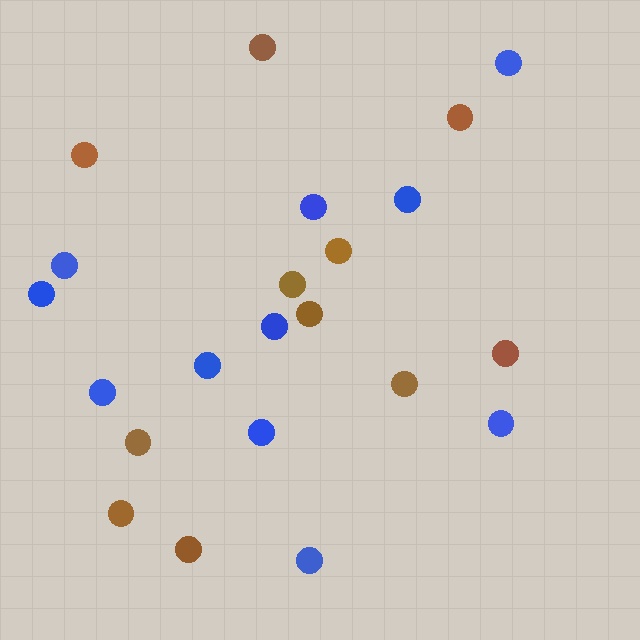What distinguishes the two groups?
There are 2 groups: one group of brown circles (11) and one group of blue circles (11).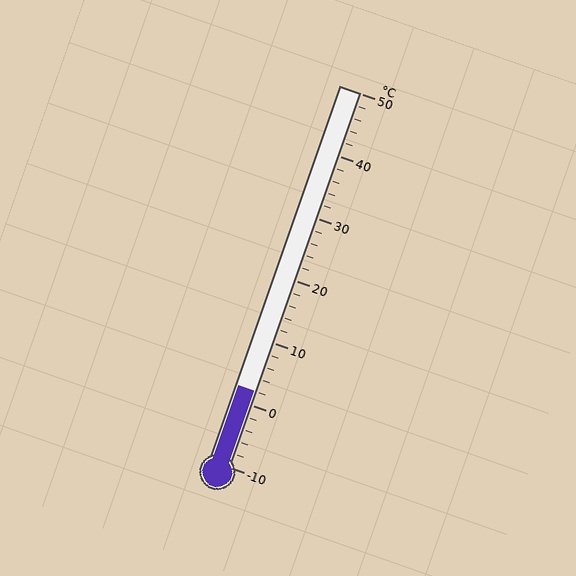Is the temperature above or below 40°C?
The temperature is below 40°C.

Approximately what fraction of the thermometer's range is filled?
The thermometer is filled to approximately 20% of its range.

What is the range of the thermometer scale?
The thermometer scale ranges from -10°C to 50°C.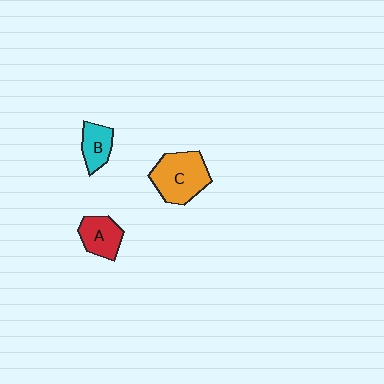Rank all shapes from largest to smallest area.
From largest to smallest: C (orange), A (red), B (cyan).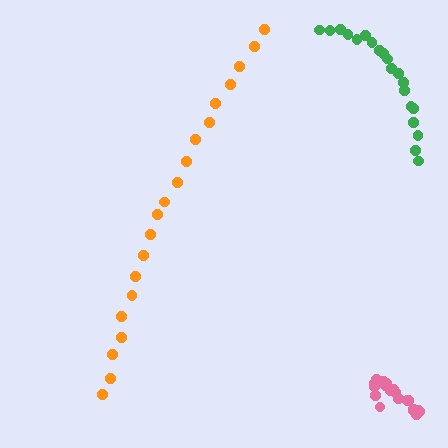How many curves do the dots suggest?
There are 3 distinct paths.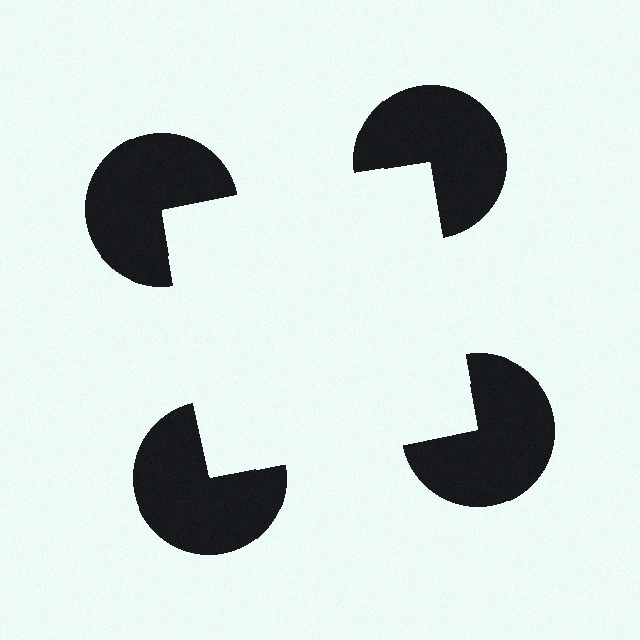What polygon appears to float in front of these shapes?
An illusory square — its edges are inferred from the aligned wedge cuts in the pac-man discs, not physically drawn.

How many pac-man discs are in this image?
There are 4 — one at each vertex of the illusory square.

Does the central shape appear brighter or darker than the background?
It typically appears slightly brighter than the background, even though no actual brightness change is drawn.